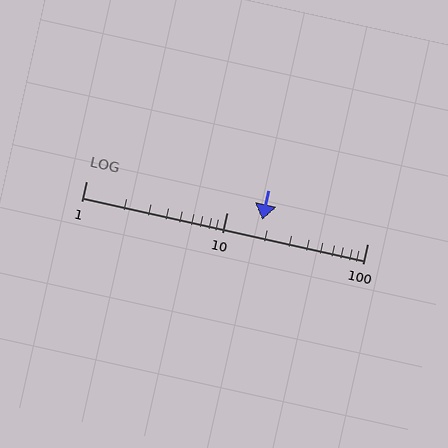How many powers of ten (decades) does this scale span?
The scale spans 2 decades, from 1 to 100.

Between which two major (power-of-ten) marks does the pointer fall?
The pointer is between 10 and 100.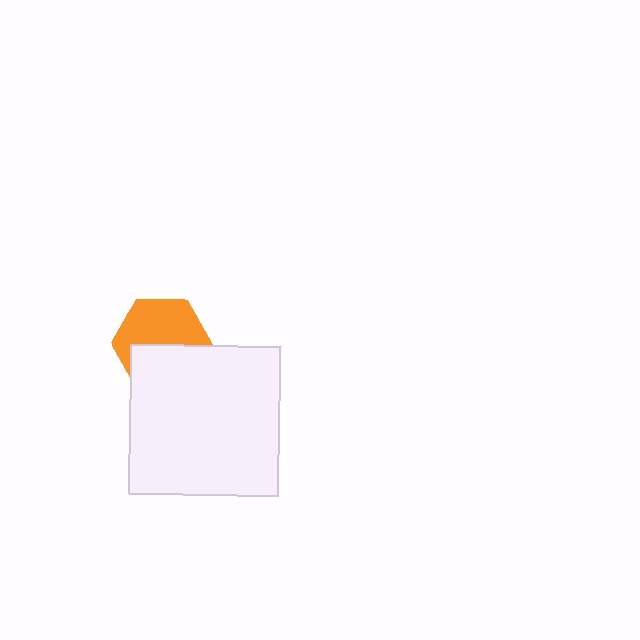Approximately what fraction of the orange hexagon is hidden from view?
Roughly 43% of the orange hexagon is hidden behind the white square.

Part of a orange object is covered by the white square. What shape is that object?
It is a hexagon.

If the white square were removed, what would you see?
You would see the complete orange hexagon.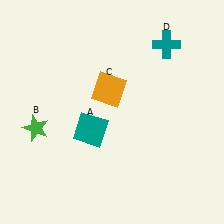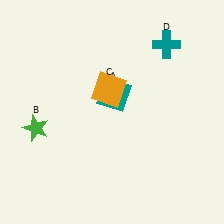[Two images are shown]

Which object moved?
The teal square (A) moved up.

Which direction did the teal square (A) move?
The teal square (A) moved up.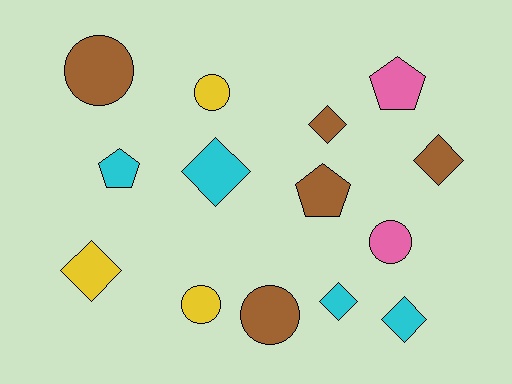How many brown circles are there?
There are 2 brown circles.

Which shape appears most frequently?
Diamond, with 6 objects.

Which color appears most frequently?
Brown, with 5 objects.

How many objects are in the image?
There are 14 objects.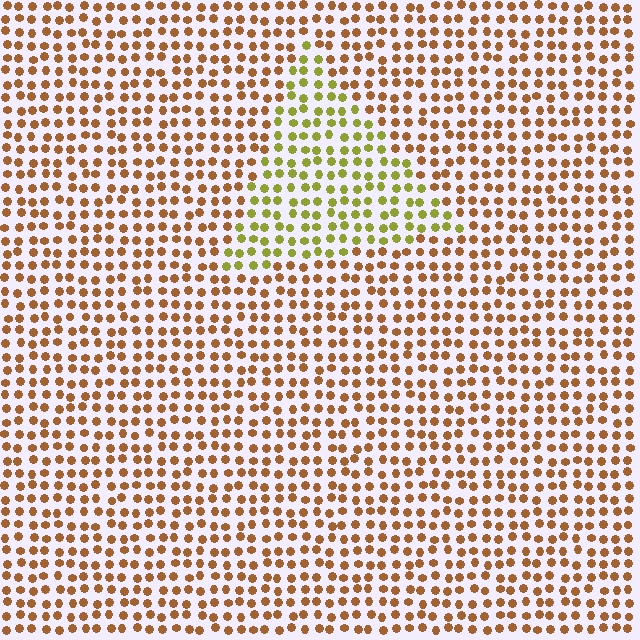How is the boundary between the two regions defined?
The boundary is defined purely by a slight shift in hue (about 45 degrees). Spacing, size, and orientation are identical on both sides.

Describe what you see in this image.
The image is filled with small brown elements in a uniform arrangement. A triangle-shaped region is visible where the elements are tinted to a slightly different hue, forming a subtle color boundary.